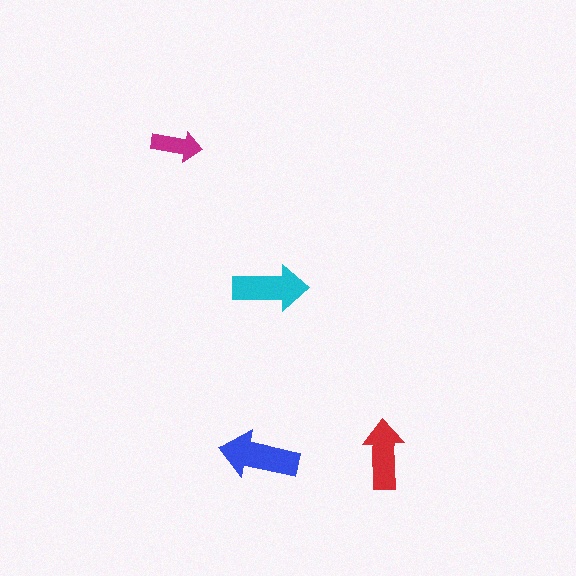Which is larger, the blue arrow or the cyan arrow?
The blue one.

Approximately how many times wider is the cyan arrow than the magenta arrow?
About 1.5 times wider.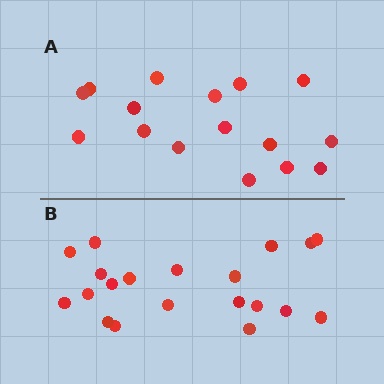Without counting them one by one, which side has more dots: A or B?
Region B (the bottom region) has more dots.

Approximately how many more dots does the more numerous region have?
Region B has about 4 more dots than region A.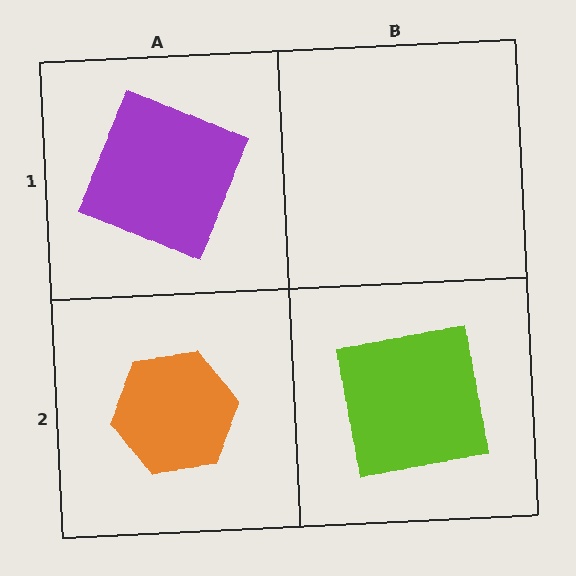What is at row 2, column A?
An orange hexagon.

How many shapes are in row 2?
2 shapes.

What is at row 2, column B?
A lime square.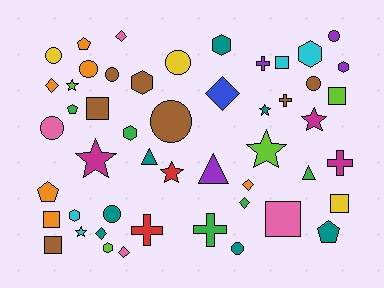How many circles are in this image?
There are 10 circles.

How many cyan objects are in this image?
There are 4 cyan objects.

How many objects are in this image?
There are 50 objects.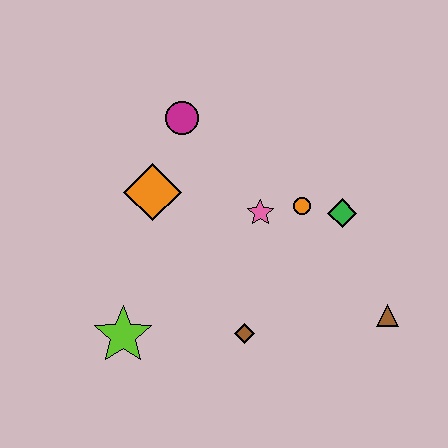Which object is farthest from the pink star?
The lime star is farthest from the pink star.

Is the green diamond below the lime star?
No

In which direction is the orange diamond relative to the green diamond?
The orange diamond is to the left of the green diamond.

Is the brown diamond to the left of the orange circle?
Yes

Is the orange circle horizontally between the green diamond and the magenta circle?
Yes